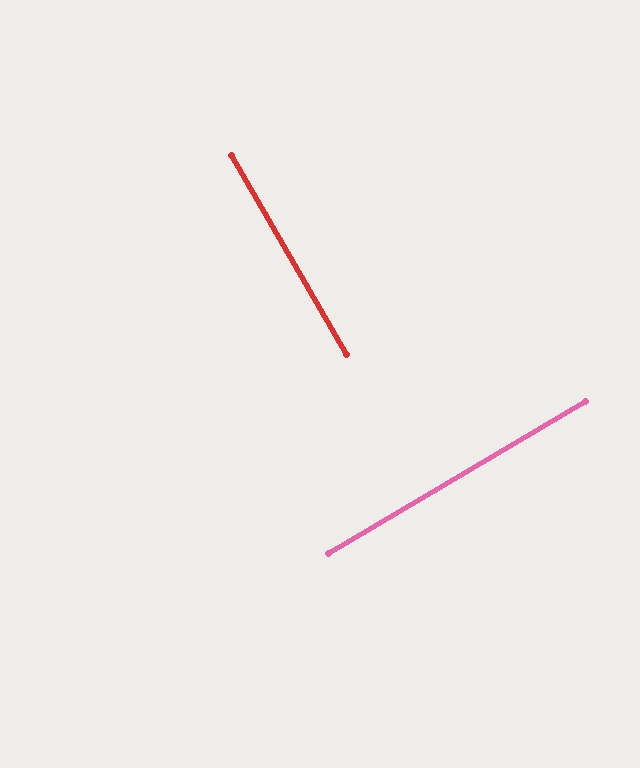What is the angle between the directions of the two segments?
Approximately 89 degrees.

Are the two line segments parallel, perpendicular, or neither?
Perpendicular — they meet at approximately 89°.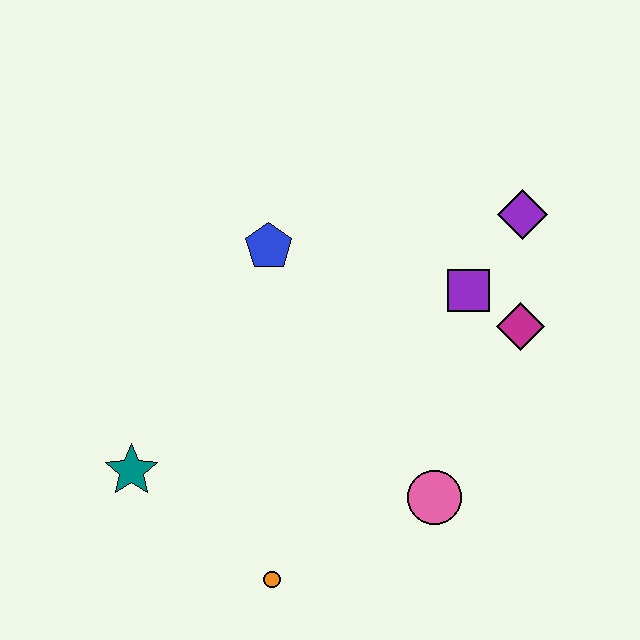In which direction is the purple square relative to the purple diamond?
The purple square is below the purple diamond.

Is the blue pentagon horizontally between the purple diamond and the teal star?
Yes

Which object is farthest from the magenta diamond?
The teal star is farthest from the magenta diamond.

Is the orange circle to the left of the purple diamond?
Yes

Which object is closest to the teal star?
The orange circle is closest to the teal star.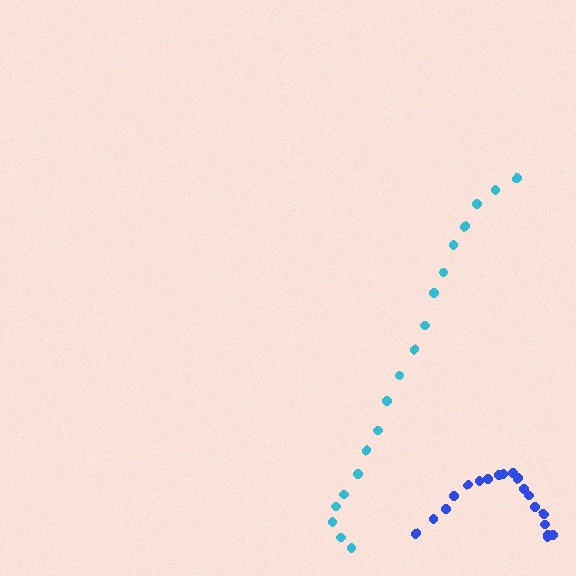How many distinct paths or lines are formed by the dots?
There are 2 distinct paths.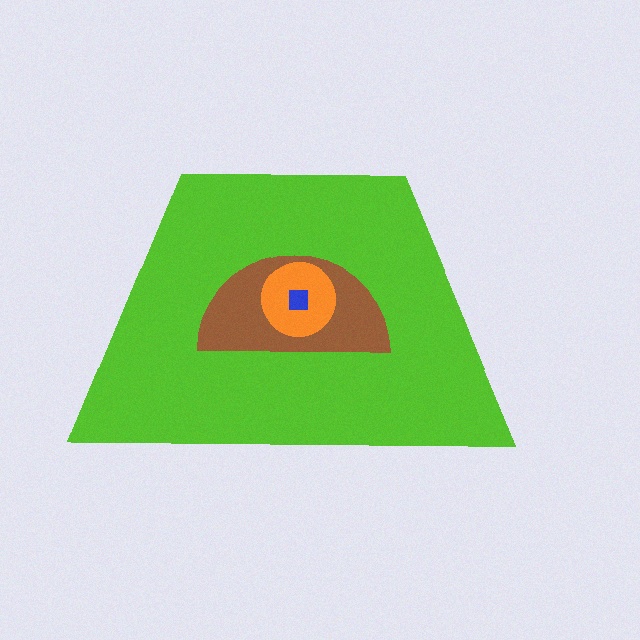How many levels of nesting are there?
4.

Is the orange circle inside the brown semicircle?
Yes.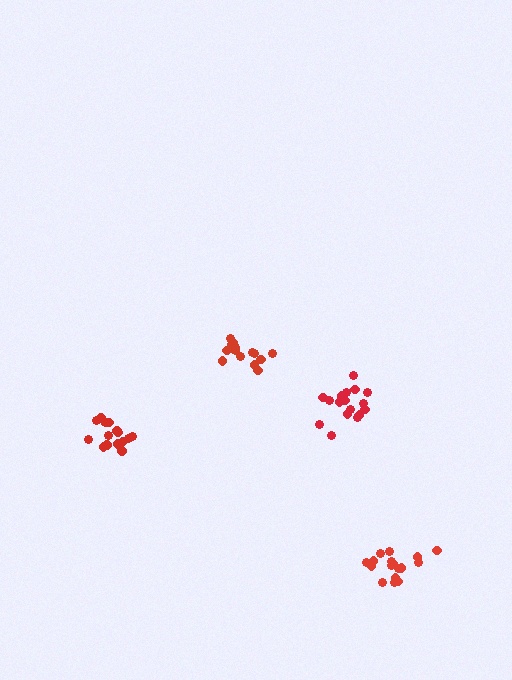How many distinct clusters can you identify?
There are 4 distinct clusters.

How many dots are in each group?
Group 1: 17 dots, Group 2: 16 dots, Group 3: 17 dots, Group 4: 15 dots (65 total).